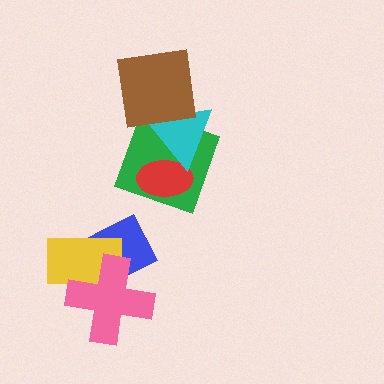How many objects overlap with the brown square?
2 objects overlap with the brown square.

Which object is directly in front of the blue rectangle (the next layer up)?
The yellow rectangle is directly in front of the blue rectangle.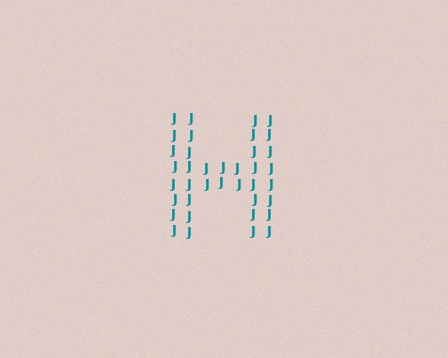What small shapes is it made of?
It is made of small letter J's.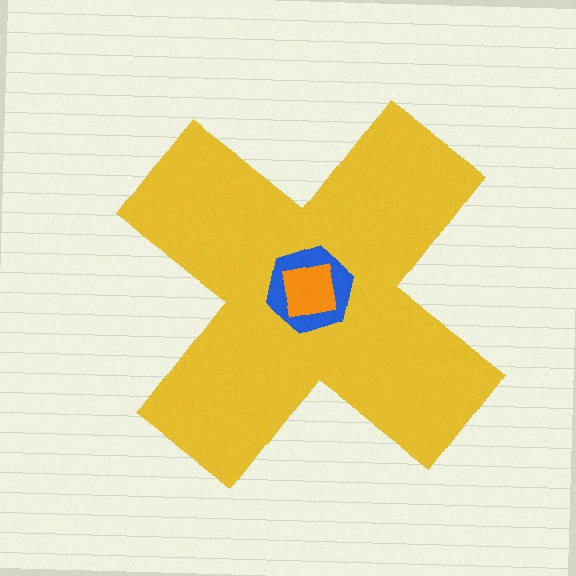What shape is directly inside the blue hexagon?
The orange square.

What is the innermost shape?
The orange square.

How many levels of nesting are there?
3.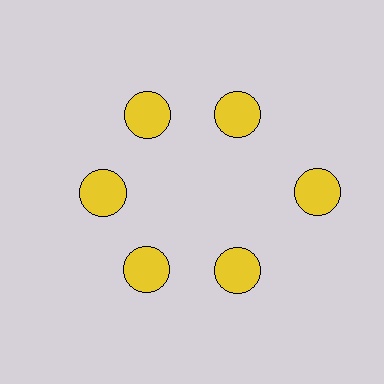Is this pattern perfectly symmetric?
No. The 6 yellow circles are arranged in a ring, but one element near the 3 o'clock position is pushed outward from the center, breaking the 6-fold rotational symmetry.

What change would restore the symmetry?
The symmetry would be restored by moving it inward, back onto the ring so that all 6 circles sit at equal angles and equal distance from the center.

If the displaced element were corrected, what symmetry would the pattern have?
It would have 6-fold rotational symmetry — the pattern would map onto itself every 60 degrees.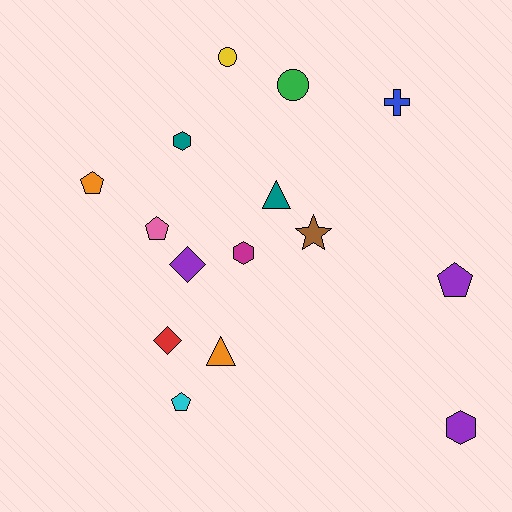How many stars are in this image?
There is 1 star.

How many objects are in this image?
There are 15 objects.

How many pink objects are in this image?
There is 1 pink object.